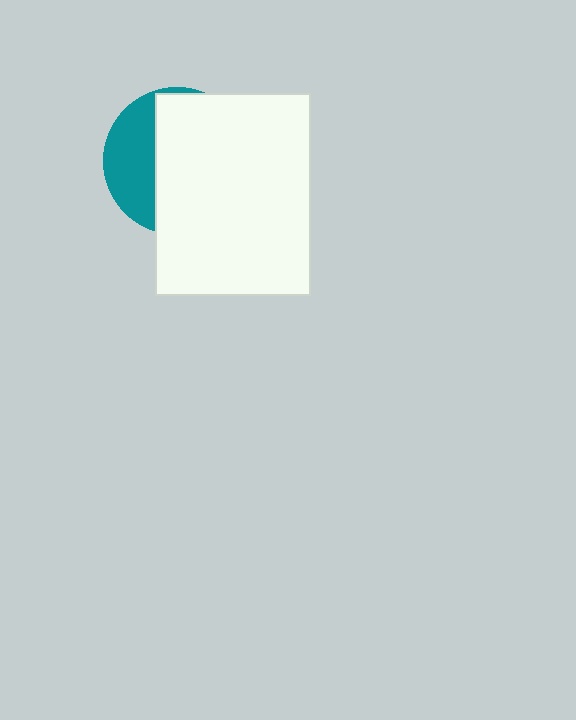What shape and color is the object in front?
The object in front is a white rectangle.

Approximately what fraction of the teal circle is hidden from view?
Roughly 67% of the teal circle is hidden behind the white rectangle.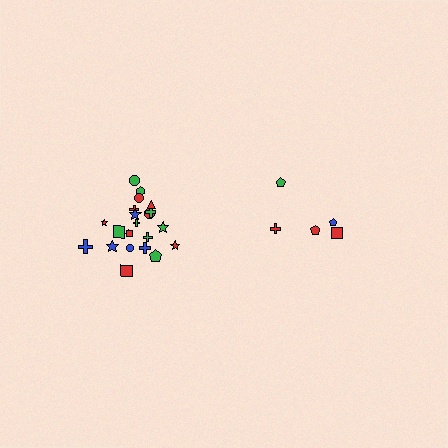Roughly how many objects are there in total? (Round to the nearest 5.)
Roughly 25 objects in total.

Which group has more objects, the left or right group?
The left group.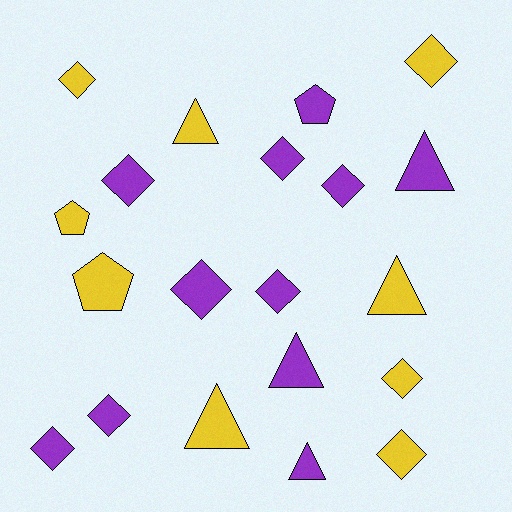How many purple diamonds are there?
There are 7 purple diamonds.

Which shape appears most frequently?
Diamond, with 11 objects.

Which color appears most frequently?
Purple, with 11 objects.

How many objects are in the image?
There are 20 objects.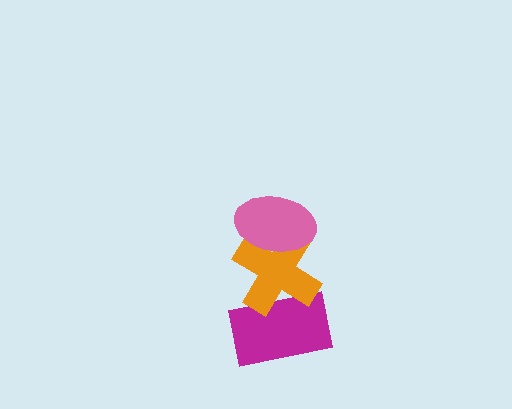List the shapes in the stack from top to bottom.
From top to bottom: the pink ellipse, the orange cross, the magenta rectangle.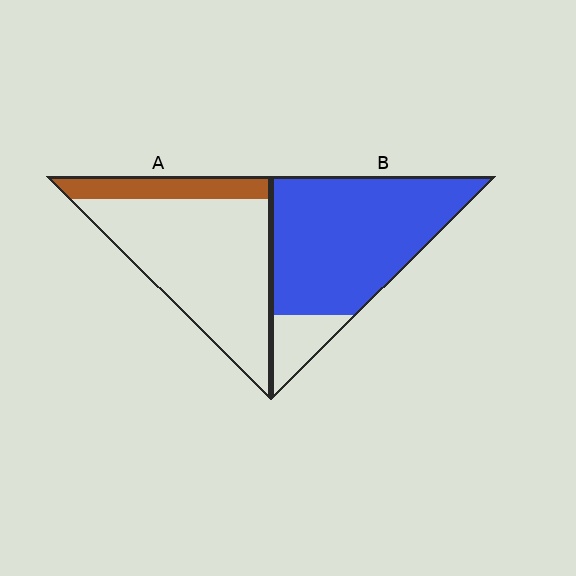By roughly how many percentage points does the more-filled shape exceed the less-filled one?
By roughly 65 percentage points (B over A).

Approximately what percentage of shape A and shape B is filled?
A is approximately 20% and B is approximately 85%.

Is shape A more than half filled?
No.